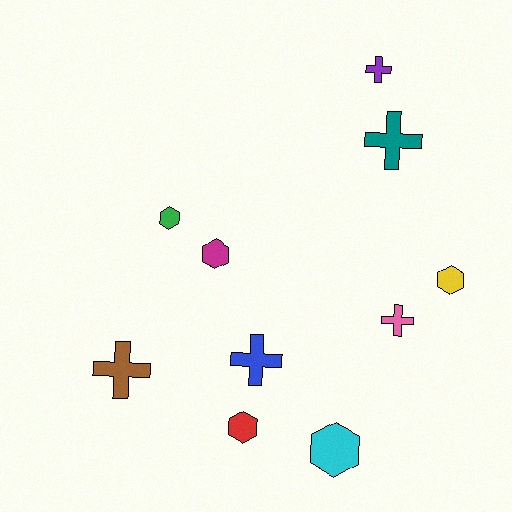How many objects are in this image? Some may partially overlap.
There are 10 objects.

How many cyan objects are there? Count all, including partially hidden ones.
There is 1 cyan object.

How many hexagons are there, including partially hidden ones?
There are 5 hexagons.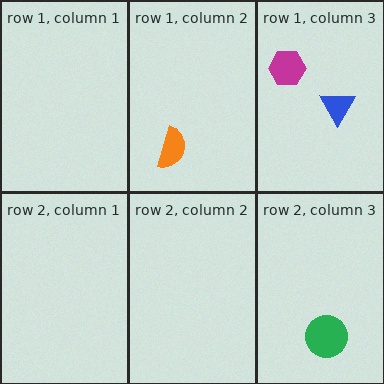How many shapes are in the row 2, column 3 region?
1.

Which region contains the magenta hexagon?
The row 1, column 3 region.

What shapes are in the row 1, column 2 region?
The orange semicircle.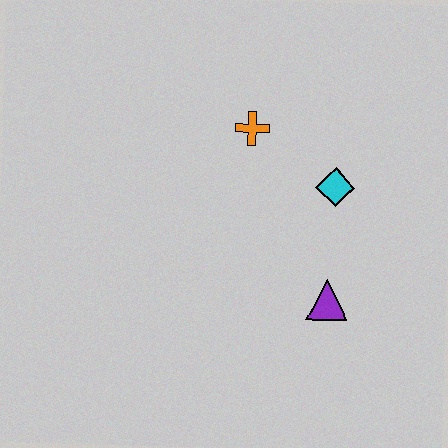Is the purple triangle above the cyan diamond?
No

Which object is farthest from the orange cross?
The purple triangle is farthest from the orange cross.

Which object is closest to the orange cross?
The cyan diamond is closest to the orange cross.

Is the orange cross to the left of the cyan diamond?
Yes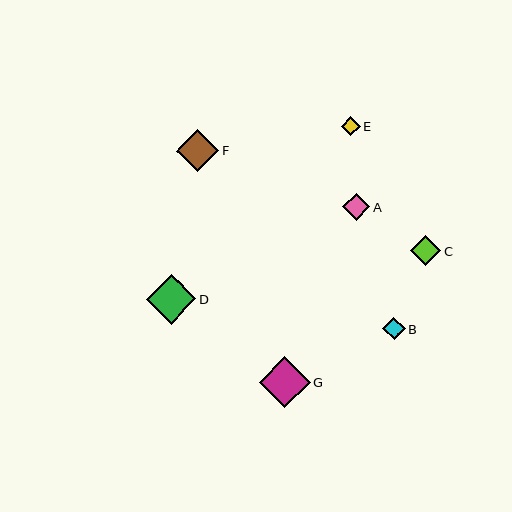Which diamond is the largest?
Diamond G is the largest with a size of approximately 50 pixels.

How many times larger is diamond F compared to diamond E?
Diamond F is approximately 2.2 times the size of diamond E.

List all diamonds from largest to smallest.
From largest to smallest: G, D, F, C, A, B, E.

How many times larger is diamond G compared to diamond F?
Diamond G is approximately 1.2 times the size of diamond F.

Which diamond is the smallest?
Diamond E is the smallest with a size of approximately 19 pixels.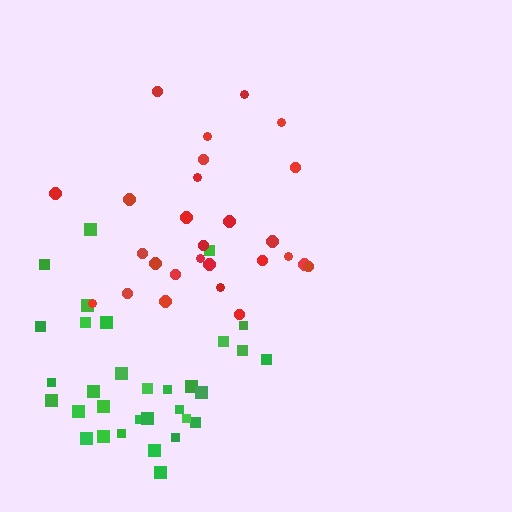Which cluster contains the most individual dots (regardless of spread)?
Green (32).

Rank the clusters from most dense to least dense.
green, red.